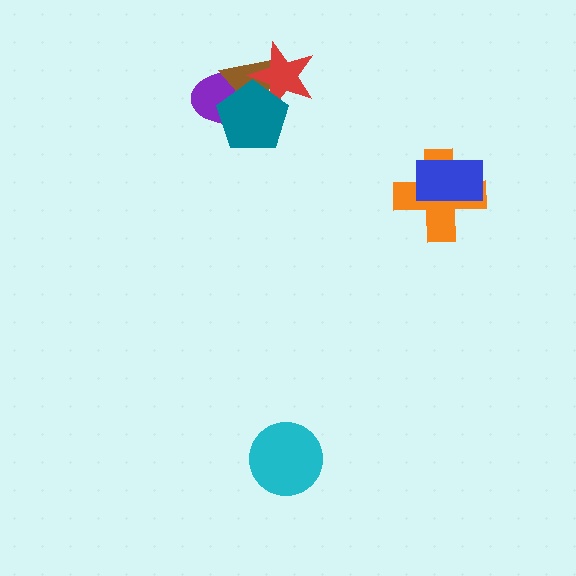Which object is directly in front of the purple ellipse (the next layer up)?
The brown triangle is directly in front of the purple ellipse.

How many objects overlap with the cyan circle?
0 objects overlap with the cyan circle.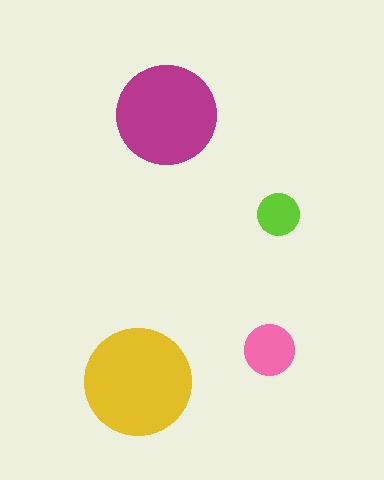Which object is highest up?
The magenta circle is topmost.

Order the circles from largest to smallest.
the yellow one, the magenta one, the pink one, the lime one.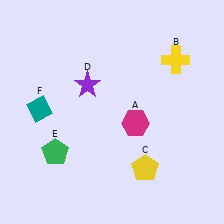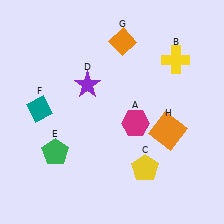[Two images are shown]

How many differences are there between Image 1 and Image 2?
There are 2 differences between the two images.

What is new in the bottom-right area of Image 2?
An orange square (H) was added in the bottom-right area of Image 2.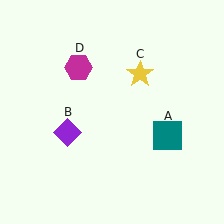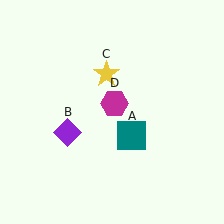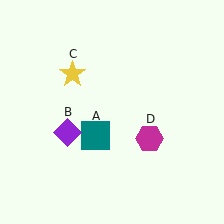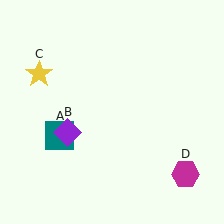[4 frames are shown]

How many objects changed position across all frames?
3 objects changed position: teal square (object A), yellow star (object C), magenta hexagon (object D).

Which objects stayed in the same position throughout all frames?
Purple diamond (object B) remained stationary.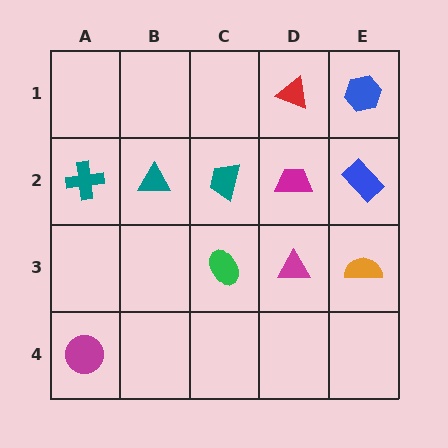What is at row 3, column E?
An orange semicircle.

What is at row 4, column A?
A magenta circle.